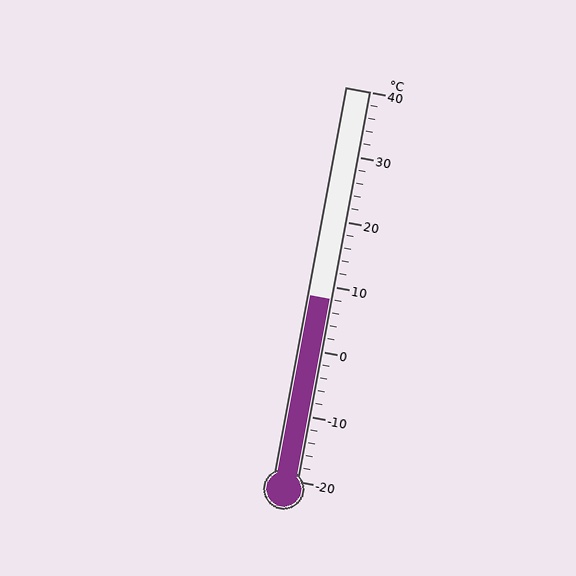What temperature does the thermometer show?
The thermometer shows approximately 8°C.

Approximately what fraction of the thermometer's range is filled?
The thermometer is filled to approximately 45% of its range.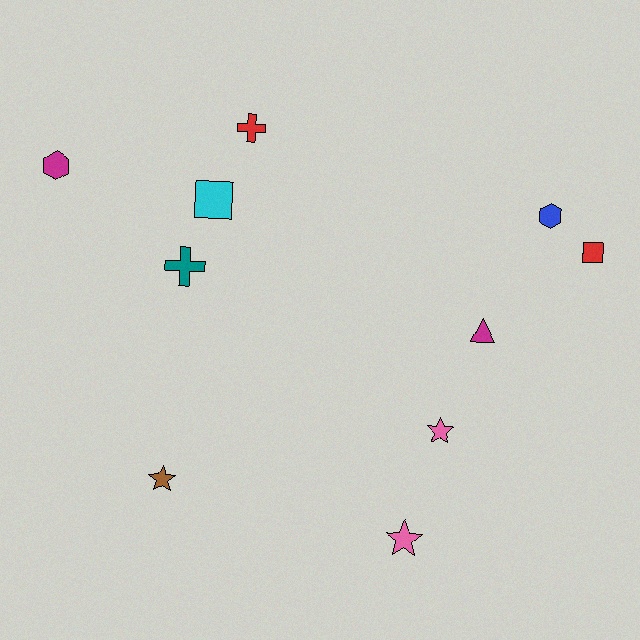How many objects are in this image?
There are 10 objects.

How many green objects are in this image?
There are no green objects.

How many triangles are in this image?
There is 1 triangle.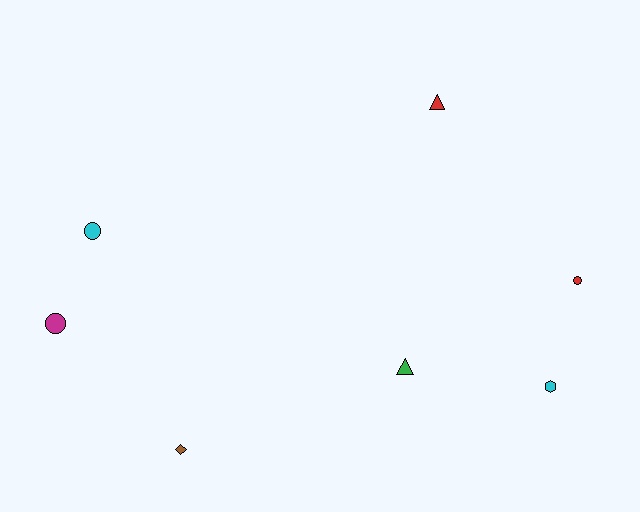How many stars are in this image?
There are no stars.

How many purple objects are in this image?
There are no purple objects.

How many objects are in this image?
There are 7 objects.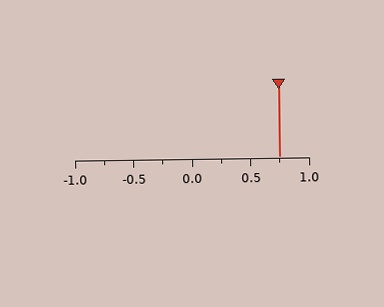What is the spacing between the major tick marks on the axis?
The major ticks are spaced 0.5 apart.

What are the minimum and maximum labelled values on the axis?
The axis runs from -1.0 to 1.0.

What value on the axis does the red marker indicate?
The marker indicates approximately 0.75.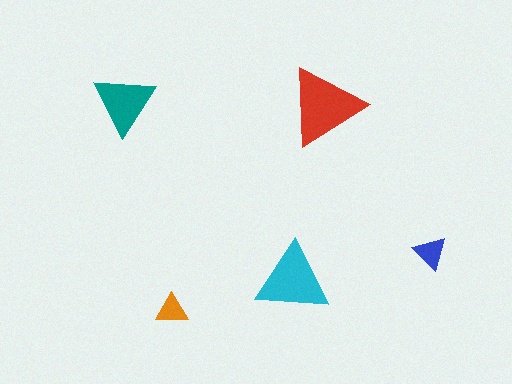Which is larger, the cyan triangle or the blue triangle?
The cyan one.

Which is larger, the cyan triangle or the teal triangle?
The cyan one.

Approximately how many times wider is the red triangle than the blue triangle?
About 2.5 times wider.